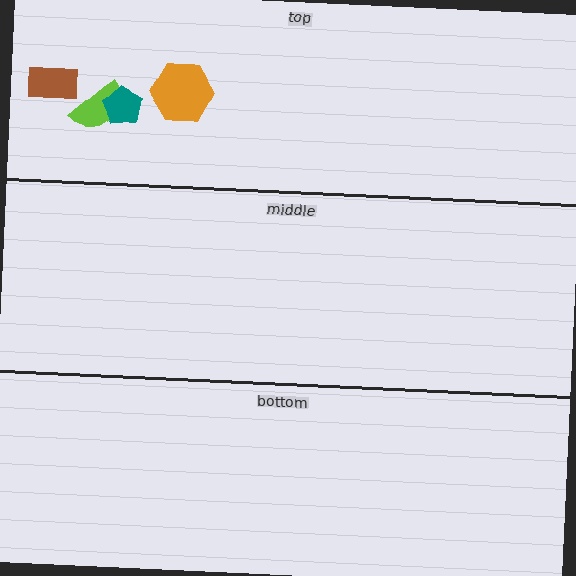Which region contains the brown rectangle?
The top region.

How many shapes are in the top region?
4.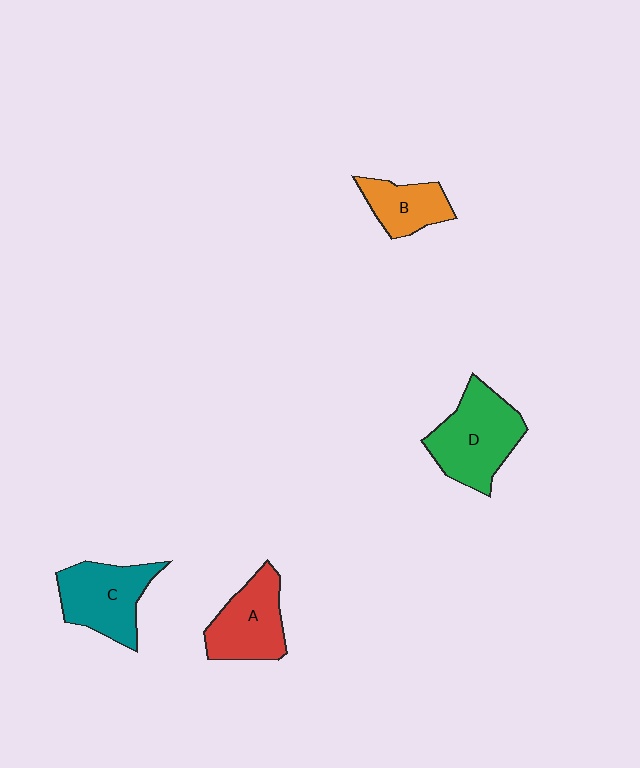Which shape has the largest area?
Shape D (green).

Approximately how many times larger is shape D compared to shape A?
Approximately 1.3 times.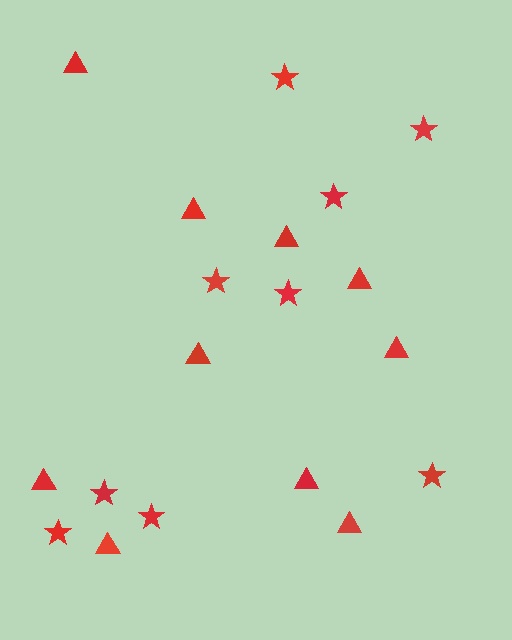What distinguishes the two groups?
There are 2 groups: one group of triangles (10) and one group of stars (9).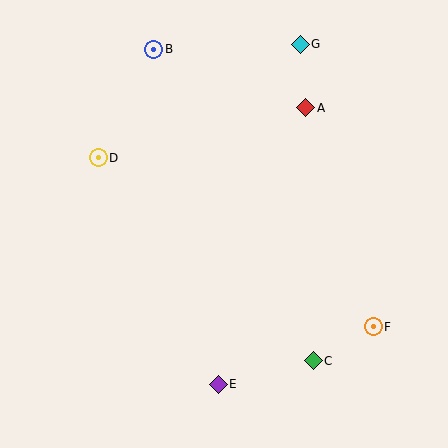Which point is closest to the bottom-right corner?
Point F is closest to the bottom-right corner.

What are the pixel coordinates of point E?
Point E is at (218, 384).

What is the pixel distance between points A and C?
The distance between A and C is 253 pixels.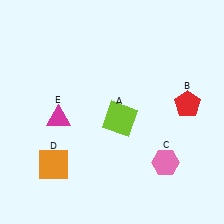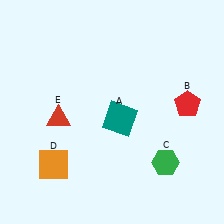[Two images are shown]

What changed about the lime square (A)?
In Image 1, A is lime. In Image 2, it changed to teal.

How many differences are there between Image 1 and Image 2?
There are 3 differences between the two images.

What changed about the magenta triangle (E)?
In Image 1, E is magenta. In Image 2, it changed to red.